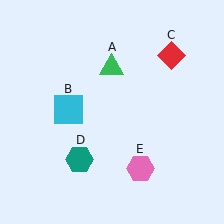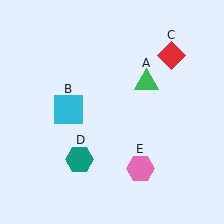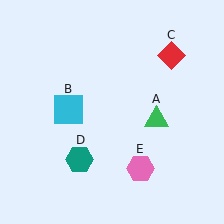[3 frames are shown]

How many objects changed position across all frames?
1 object changed position: green triangle (object A).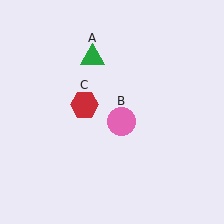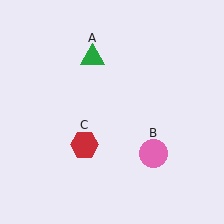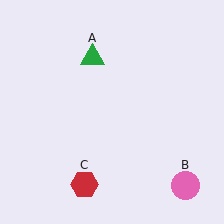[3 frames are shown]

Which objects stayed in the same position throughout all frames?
Green triangle (object A) remained stationary.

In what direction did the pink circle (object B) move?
The pink circle (object B) moved down and to the right.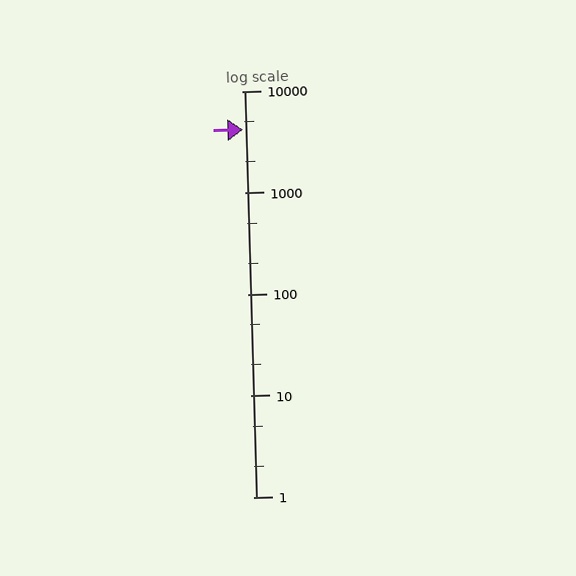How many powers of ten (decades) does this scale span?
The scale spans 4 decades, from 1 to 10000.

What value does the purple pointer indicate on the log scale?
The pointer indicates approximately 4200.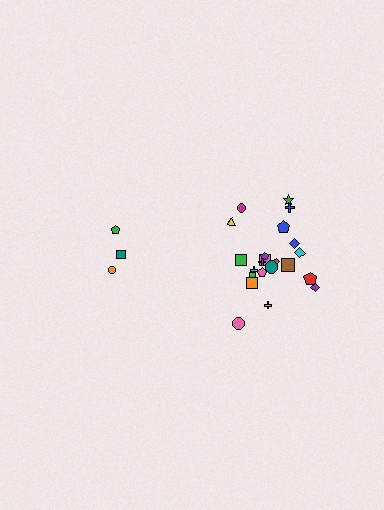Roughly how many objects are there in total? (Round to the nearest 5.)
Roughly 25 objects in total.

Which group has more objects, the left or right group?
The right group.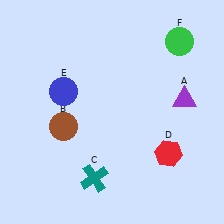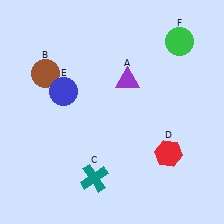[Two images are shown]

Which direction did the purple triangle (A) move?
The purple triangle (A) moved left.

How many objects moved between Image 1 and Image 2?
2 objects moved between the two images.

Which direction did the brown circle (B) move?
The brown circle (B) moved up.